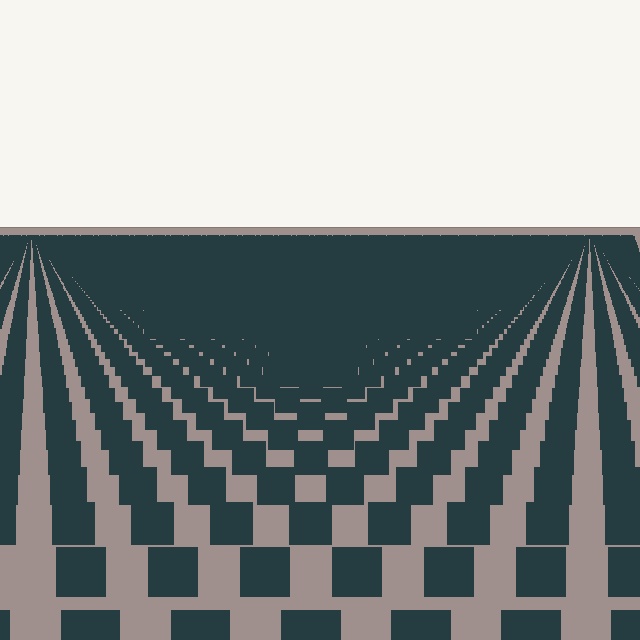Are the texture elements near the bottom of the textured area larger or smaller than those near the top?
Larger. Near the bottom, elements are closer to the viewer and appear at a bigger on-screen size.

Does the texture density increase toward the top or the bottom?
Density increases toward the top.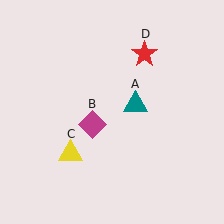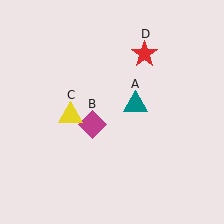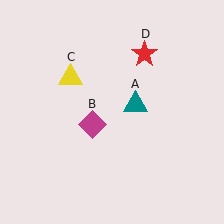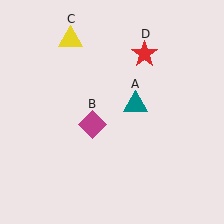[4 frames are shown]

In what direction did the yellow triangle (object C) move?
The yellow triangle (object C) moved up.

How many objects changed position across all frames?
1 object changed position: yellow triangle (object C).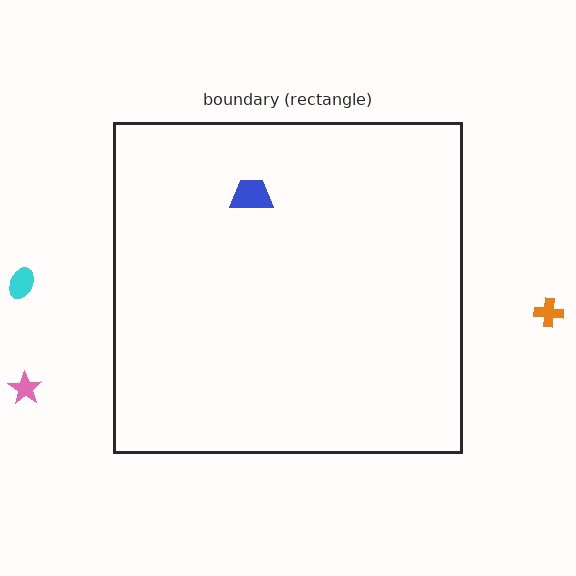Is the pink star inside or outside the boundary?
Outside.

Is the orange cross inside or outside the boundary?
Outside.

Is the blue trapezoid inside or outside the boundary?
Inside.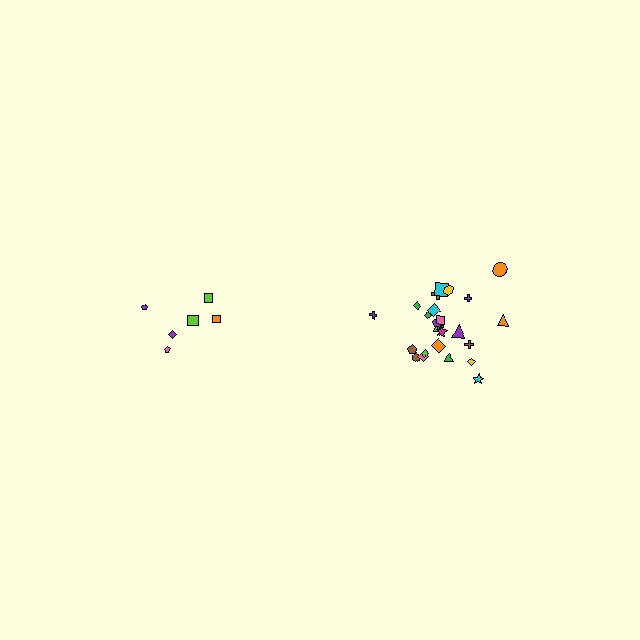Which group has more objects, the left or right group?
The right group.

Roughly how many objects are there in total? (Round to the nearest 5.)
Roughly 30 objects in total.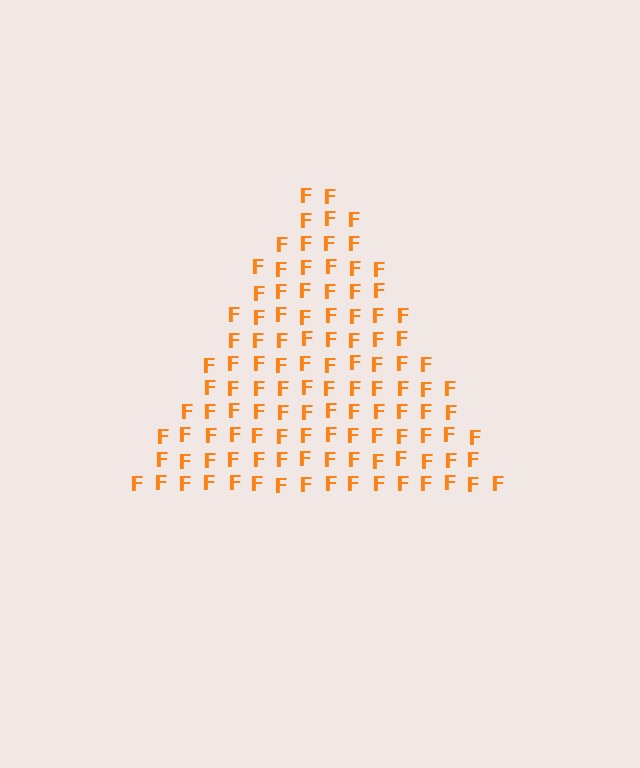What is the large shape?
The large shape is a triangle.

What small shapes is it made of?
It is made of small letter F's.